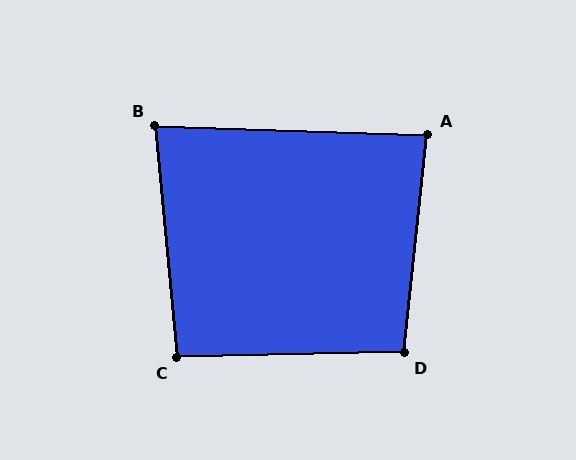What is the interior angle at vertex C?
Approximately 94 degrees (approximately right).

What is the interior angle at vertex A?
Approximately 86 degrees (approximately right).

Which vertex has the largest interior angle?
D, at approximately 97 degrees.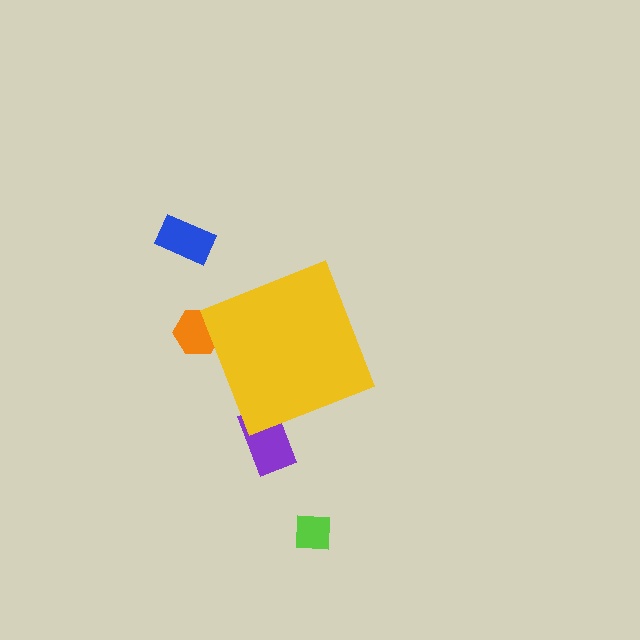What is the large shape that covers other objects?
A yellow diamond.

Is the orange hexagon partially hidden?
Yes, the orange hexagon is partially hidden behind the yellow diamond.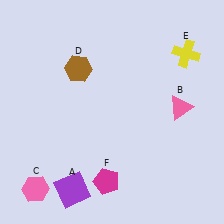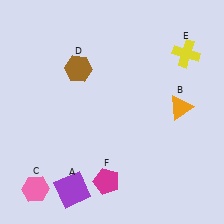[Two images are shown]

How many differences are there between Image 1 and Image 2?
There is 1 difference between the two images.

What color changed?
The triangle (B) changed from pink in Image 1 to orange in Image 2.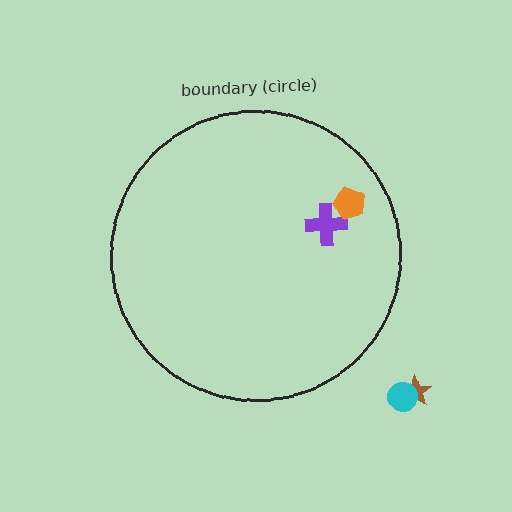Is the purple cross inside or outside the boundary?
Inside.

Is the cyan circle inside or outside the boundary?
Outside.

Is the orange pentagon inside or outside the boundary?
Inside.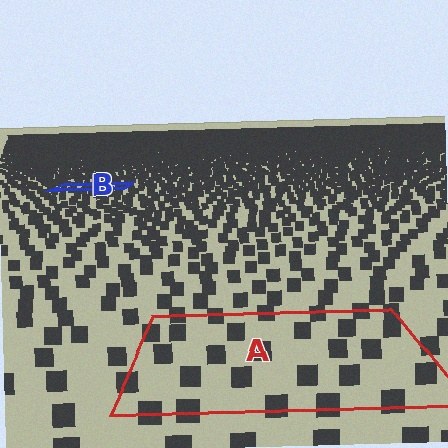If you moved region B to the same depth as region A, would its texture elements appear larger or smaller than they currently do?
They would appear larger. At a closer depth, the same texture elements are projected at a bigger on-screen size.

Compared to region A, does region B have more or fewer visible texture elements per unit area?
Region B has more texture elements per unit area — they are packed more densely because it is farther away.